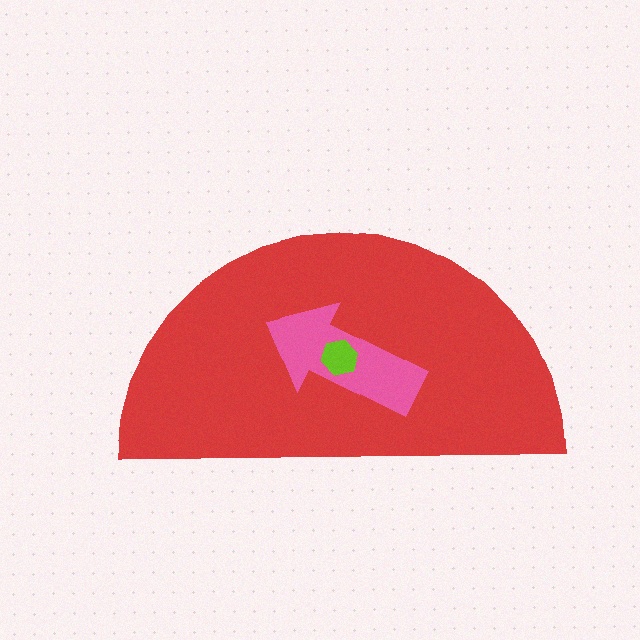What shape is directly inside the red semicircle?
The pink arrow.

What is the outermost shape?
The red semicircle.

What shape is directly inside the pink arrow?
The lime hexagon.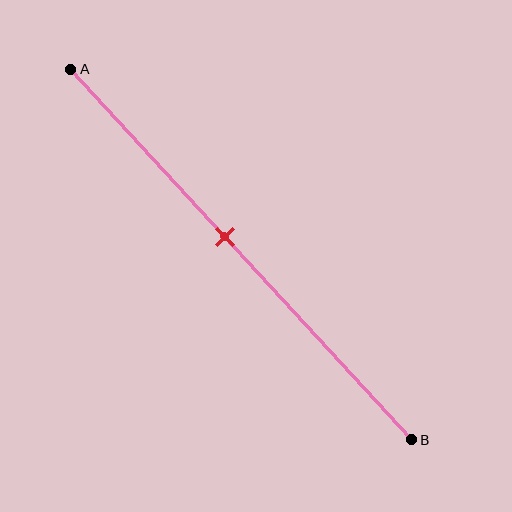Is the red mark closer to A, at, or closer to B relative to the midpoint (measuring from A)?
The red mark is closer to point A than the midpoint of segment AB.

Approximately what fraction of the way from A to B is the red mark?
The red mark is approximately 45% of the way from A to B.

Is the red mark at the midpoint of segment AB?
No, the mark is at about 45% from A, not at the 50% midpoint.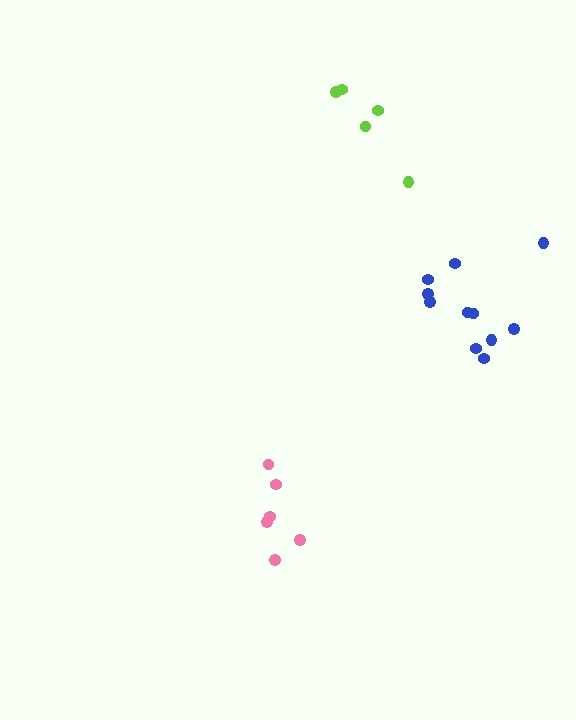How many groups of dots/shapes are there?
There are 3 groups.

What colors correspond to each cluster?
The clusters are colored: blue, pink, lime.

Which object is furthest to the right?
The blue cluster is rightmost.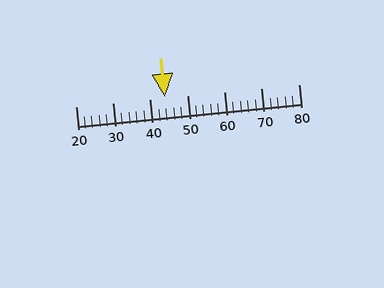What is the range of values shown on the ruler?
The ruler shows values from 20 to 80.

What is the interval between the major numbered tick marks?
The major tick marks are spaced 10 units apart.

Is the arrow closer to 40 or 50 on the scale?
The arrow is closer to 40.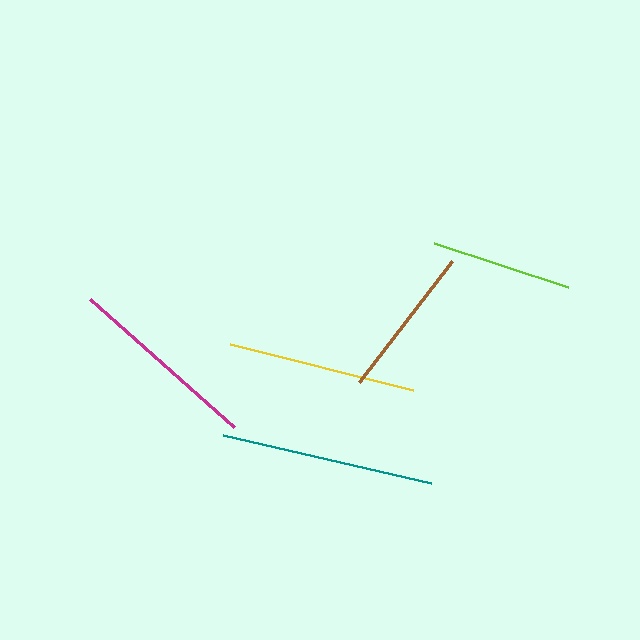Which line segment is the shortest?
The lime line is the shortest at approximately 141 pixels.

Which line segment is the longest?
The teal line is the longest at approximately 213 pixels.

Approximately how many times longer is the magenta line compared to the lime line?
The magenta line is approximately 1.4 times the length of the lime line.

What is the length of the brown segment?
The brown segment is approximately 153 pixels long.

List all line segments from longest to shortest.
From longest to shortest: teal, magenta, yellow, brown, lime.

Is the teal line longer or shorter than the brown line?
The teal line is longer than the brown line.